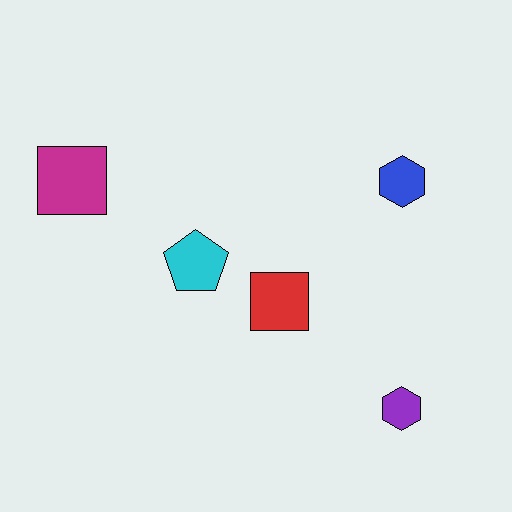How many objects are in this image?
There are 5 objects.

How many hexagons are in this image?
There are 2 hexagons.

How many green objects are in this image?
There are no green objects.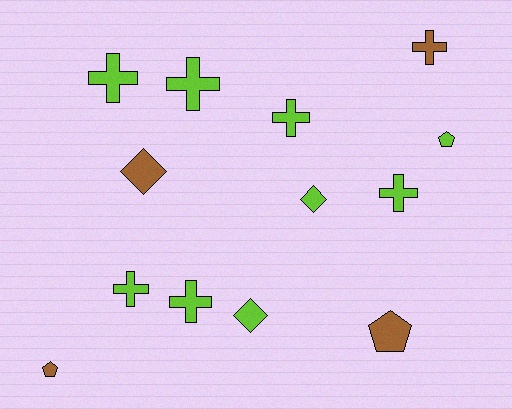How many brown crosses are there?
There is 1 brown cross.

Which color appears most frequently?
Lime, with 9 objects.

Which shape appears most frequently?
Cross, with 7 objects.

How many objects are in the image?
There are 13 objects.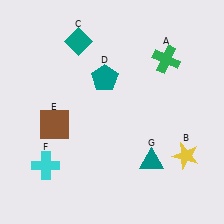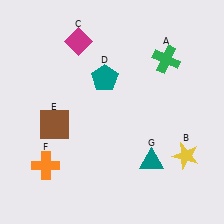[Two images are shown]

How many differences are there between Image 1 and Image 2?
There are 2 differences between the two images.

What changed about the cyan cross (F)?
In Image 1, F is cyan. In Image 2, it changed to orange.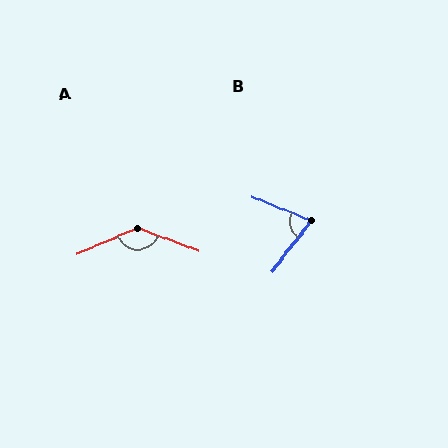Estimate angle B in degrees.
Approximately 74 degrees.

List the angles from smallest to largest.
B (74°), A (135°).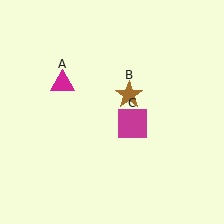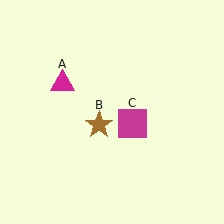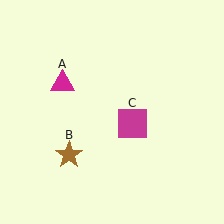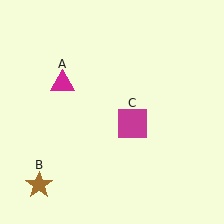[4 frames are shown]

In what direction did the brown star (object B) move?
The brown star (object B) moved down and to the left.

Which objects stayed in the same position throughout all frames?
Magenta triangle (object A) and magenta square (object C) remained stationary.